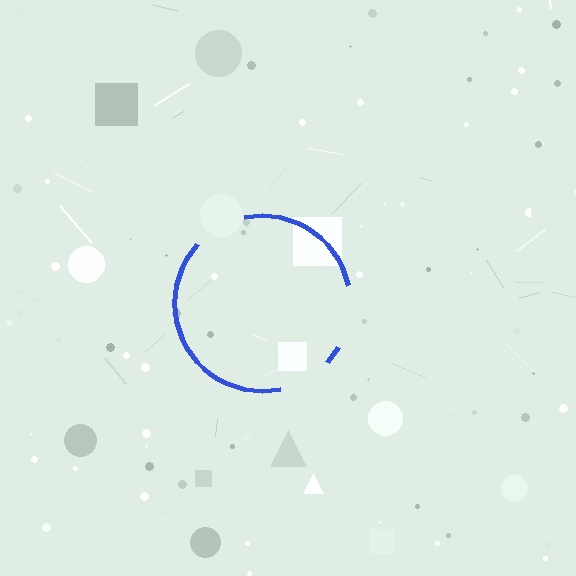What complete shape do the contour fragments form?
The contour fragments form a circle.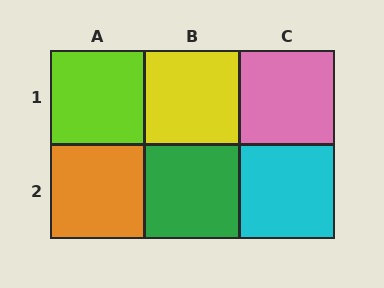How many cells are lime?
1 cell is lime.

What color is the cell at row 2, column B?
Green.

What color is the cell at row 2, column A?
Orange.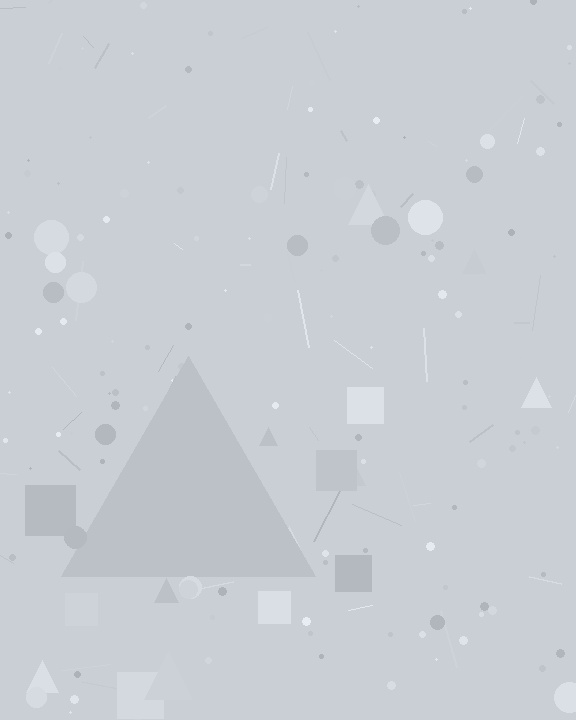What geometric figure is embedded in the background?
A triangle is embedded in the background.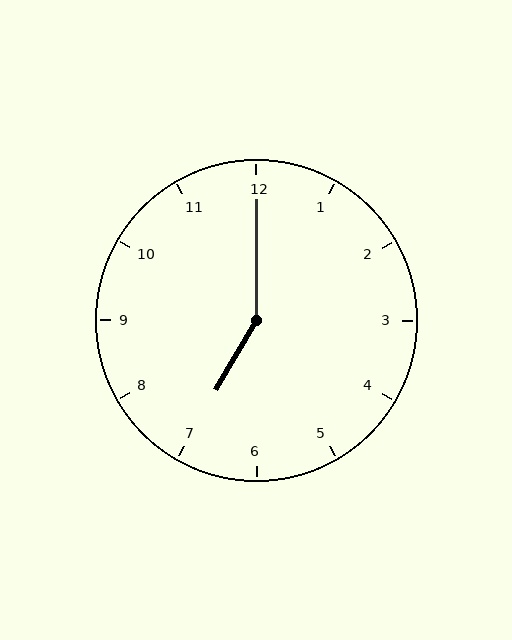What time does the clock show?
7:00.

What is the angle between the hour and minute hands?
Approximately 150 degrees.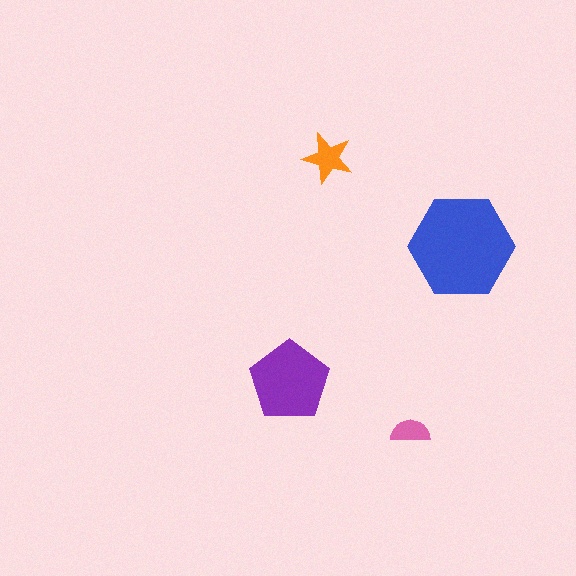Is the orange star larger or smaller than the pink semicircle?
Larger.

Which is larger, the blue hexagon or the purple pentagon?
The blue hexagon.